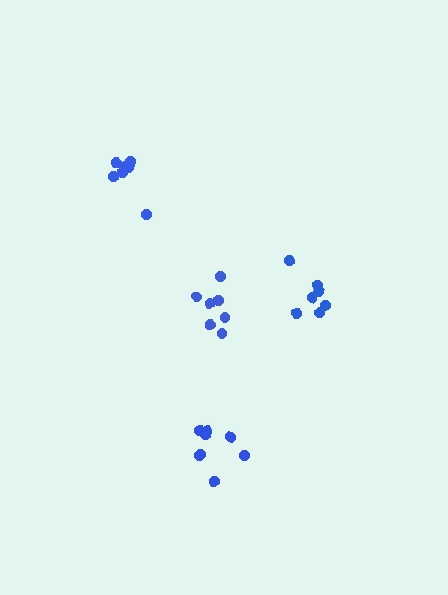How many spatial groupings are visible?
There are 4 spatial groupings.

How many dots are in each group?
Group 1: 7 dots, Group 2: 8 dots, Group 3: 7 dots, Group 4: 7 dots (29 total).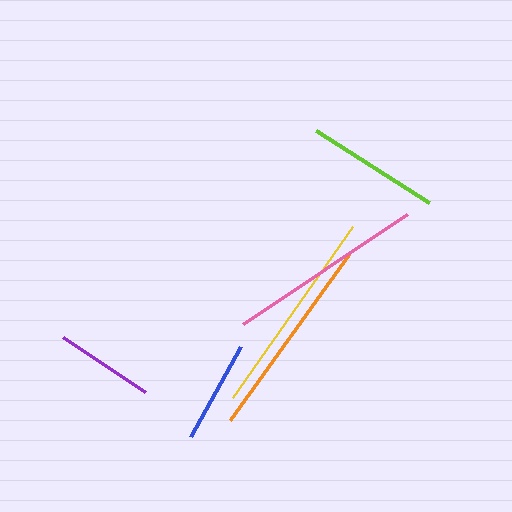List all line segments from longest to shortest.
From longest to shortest: yellow, orange, pink, lime, blue, purple.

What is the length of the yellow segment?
The yellow segment is approximately 209 pixels long.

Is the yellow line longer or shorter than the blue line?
The yellow line is longer than the blue line.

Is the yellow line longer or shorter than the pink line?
The yellow line is longer than the pink line.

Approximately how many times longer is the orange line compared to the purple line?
The orange line is approximately 2.1 times the length of the purple line.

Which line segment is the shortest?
The purple line is the shortest at approximately 99 pixels.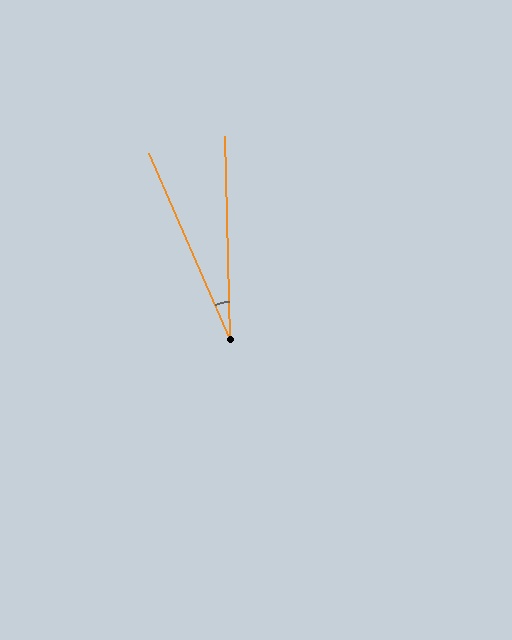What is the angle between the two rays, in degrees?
Approximately 22 degrees.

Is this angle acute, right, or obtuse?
It is acute.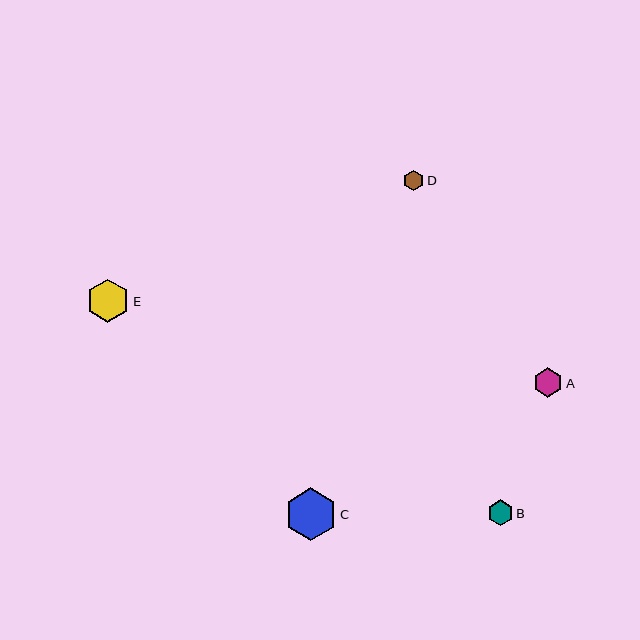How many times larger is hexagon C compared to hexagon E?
Hexagon C is approximately 1.2 times the size of hexagon E.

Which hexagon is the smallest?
Hexagon D is the smallest with a size of approximately 21 pixels.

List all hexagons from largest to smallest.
From largest to smallest: C, E, A, B, D.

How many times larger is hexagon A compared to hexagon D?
Hexagon A is approximately 1.4 times the size of hexagon D.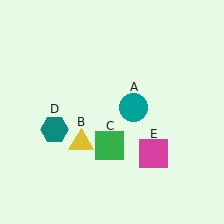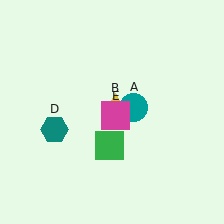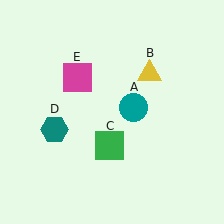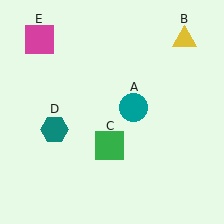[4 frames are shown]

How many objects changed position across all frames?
2 objects changed position: yellow triangle (object B), magenta square (object E).